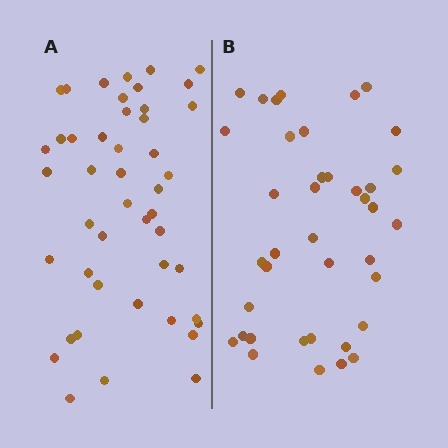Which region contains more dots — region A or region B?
Region A (the left region) has more dots.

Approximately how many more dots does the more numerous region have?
Region A has roughly 8 or so more dots than region B.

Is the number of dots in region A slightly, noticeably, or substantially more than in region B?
Region A has only slightly more — the two regions are fairly close. The ratio is roughly 1.2 to 1.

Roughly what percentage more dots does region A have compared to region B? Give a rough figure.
About 20% more.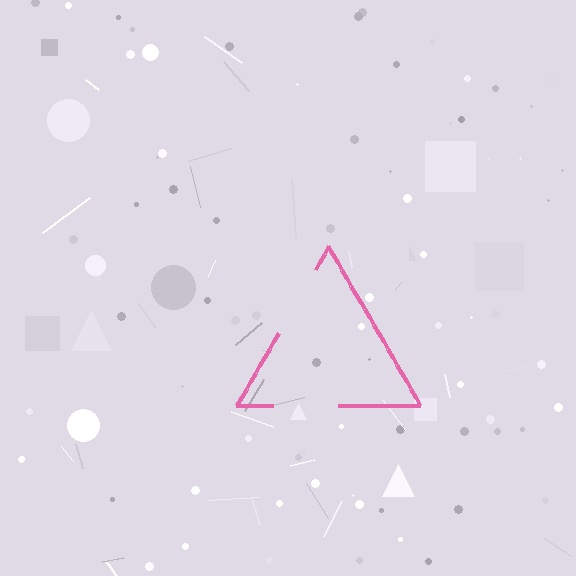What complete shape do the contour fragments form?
The contour fragments form a triangle.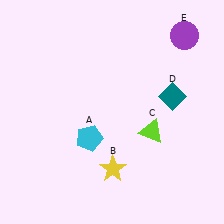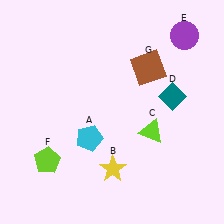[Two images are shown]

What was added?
A lime pentagon (F), a brown square (G) were added in Image 2.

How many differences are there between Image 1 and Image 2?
There are 2 differences between the two images.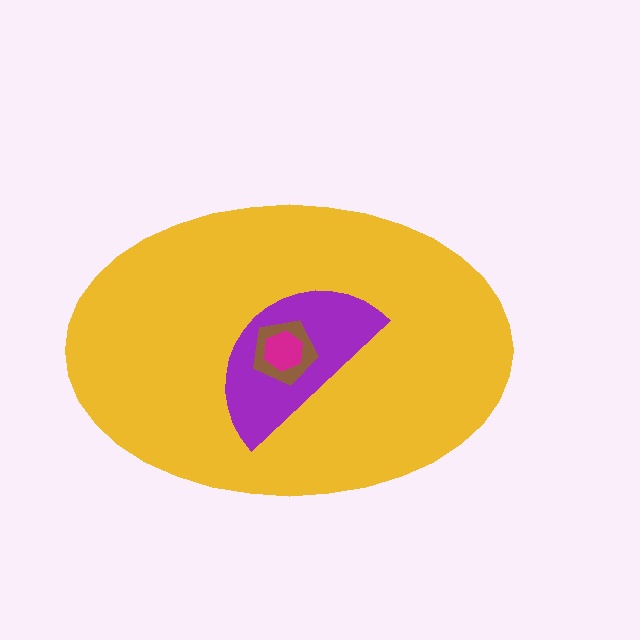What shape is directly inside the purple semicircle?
The brown pentagon.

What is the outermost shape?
The yellow ellipse.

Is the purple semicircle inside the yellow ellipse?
Yes.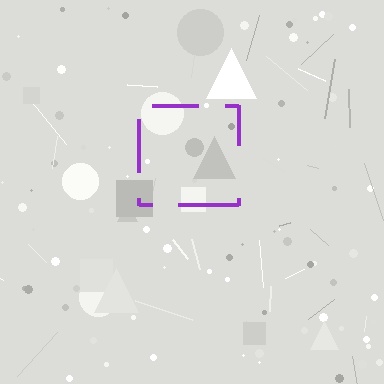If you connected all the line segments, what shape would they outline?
They would outline a square.